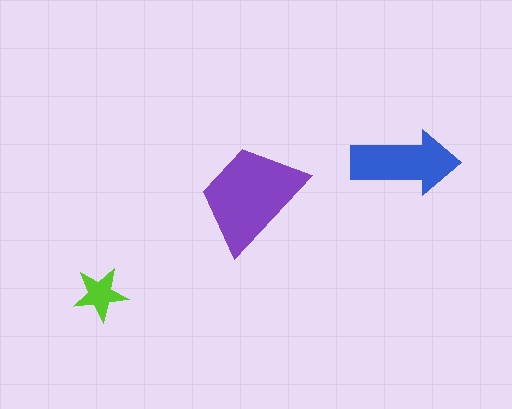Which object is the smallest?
The lime star.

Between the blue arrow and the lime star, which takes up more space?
The blue arrow.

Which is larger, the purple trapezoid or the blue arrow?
The purple trapezoid.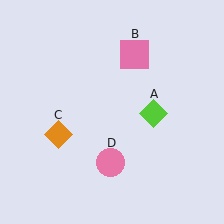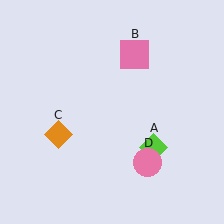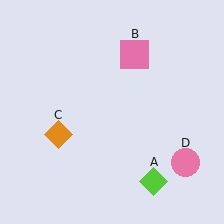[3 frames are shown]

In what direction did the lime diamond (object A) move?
The lime diamond (object A) moved down.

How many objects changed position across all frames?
2 objects changed position: lime diamond (object A), pink circle (object D).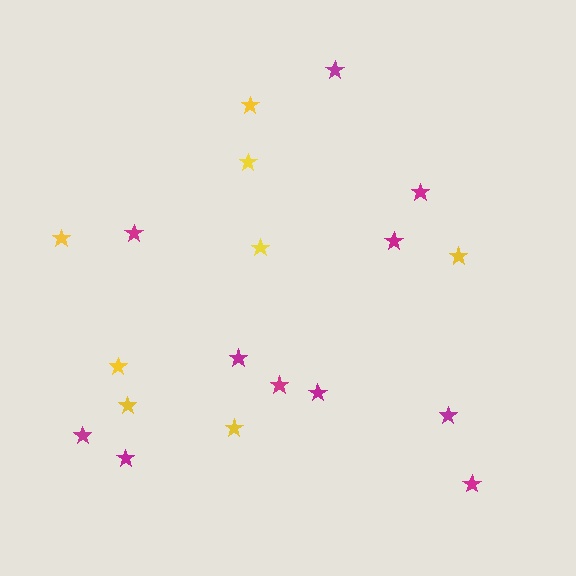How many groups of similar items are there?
There are 2 groups: one group of yellow stars (8) and one group of magenta stars (11).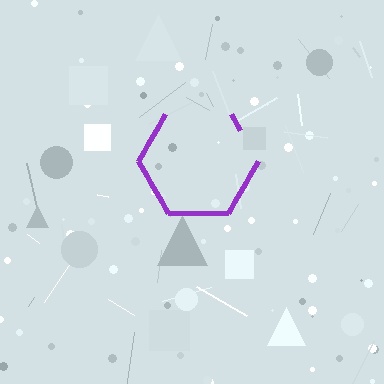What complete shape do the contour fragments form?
The contour fragments form a hexagon.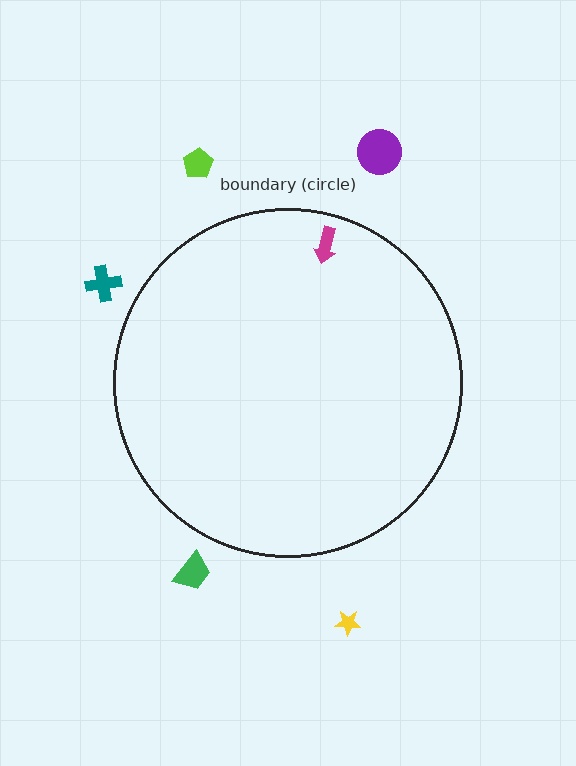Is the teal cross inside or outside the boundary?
Outside.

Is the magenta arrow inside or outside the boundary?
Inside.